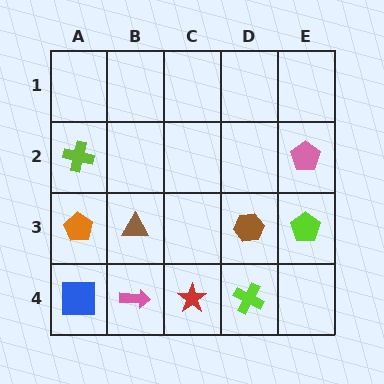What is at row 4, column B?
A pink arrow.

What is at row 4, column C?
A red star.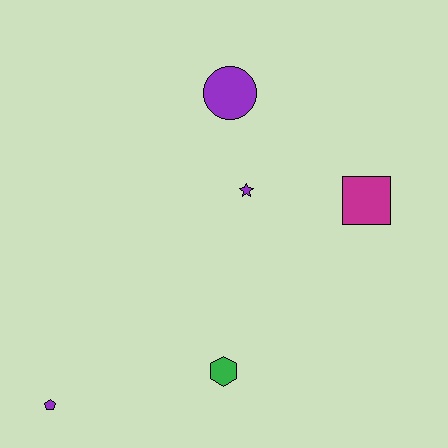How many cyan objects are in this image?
There are no cyan objects.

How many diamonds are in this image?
There are no diamonds.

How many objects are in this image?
There are 5 objects.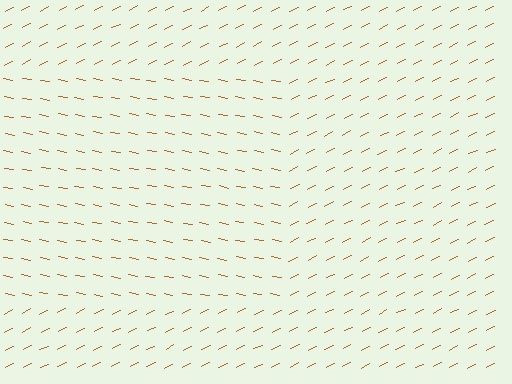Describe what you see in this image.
The image is filled with small brown line segments. A rectangle region in the image has lines oriented differently from the surrounding lines, creating a visible texture boundary.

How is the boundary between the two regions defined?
The boundary is defined purely by a change in line orientation (approximately 37 degrees difference). All lines are the same color and thickness.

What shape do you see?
I see a rectangle.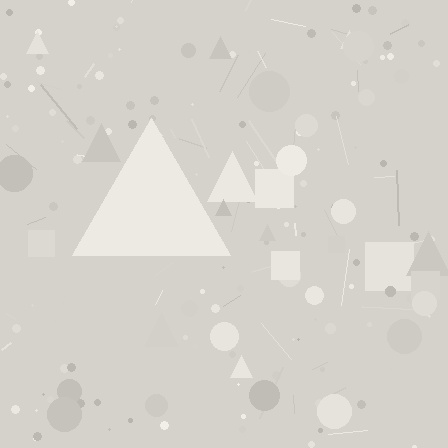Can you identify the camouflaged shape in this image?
The camouflaged shape is a triangle.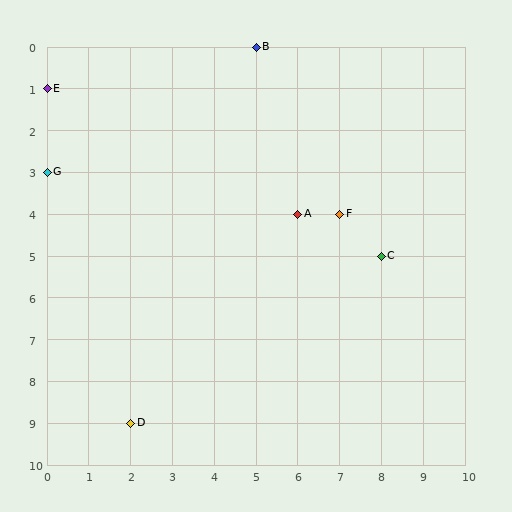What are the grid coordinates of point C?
Point C is at grid coordinates (8, 5).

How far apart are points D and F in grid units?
Points D and F are 5 columns and 5 rows apart (about 7.1 grid units diagonally).